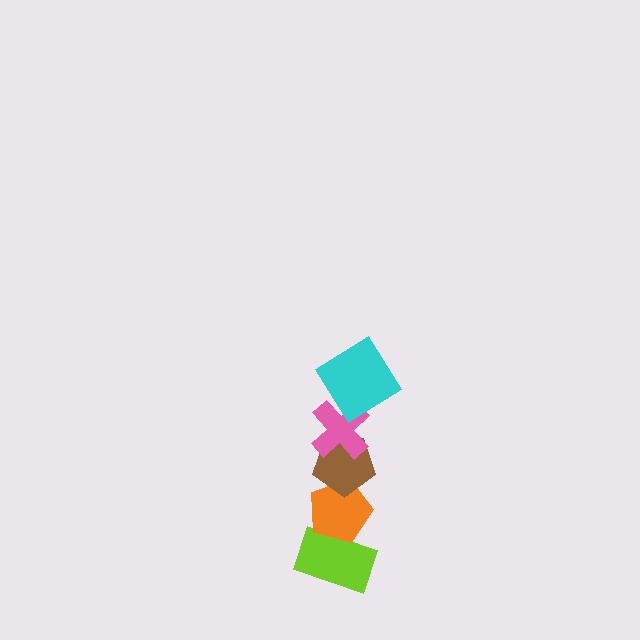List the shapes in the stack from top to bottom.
From top to bottom: the cyan diamond, the pink cross, the brown pentagon, the orange pentagon, the lime rectangle.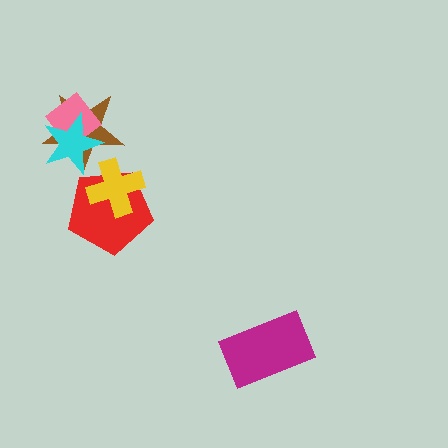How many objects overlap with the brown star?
2 objects overlap with the brown star.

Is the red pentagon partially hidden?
Yes, it is partially covered by another shape.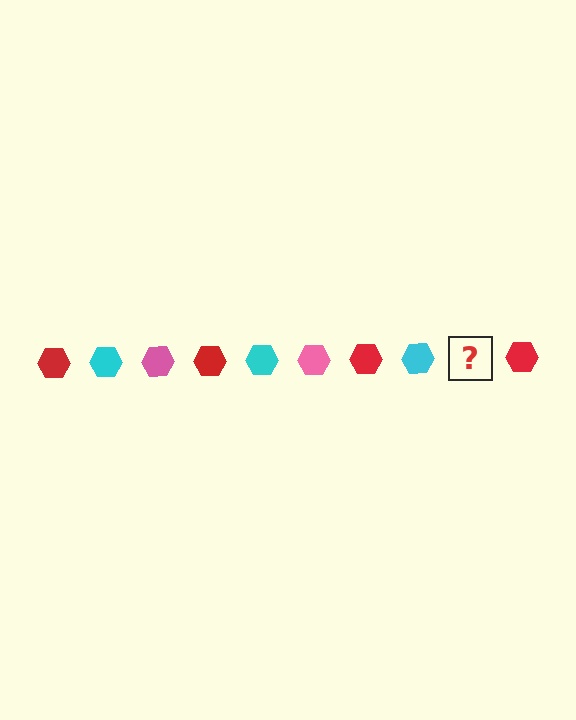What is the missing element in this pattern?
The missing element is a pink hexagon.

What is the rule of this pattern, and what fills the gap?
The rule is that the pattern cycles through red, cyan, pink hexagons. The gap should be filled with a pink hexagon.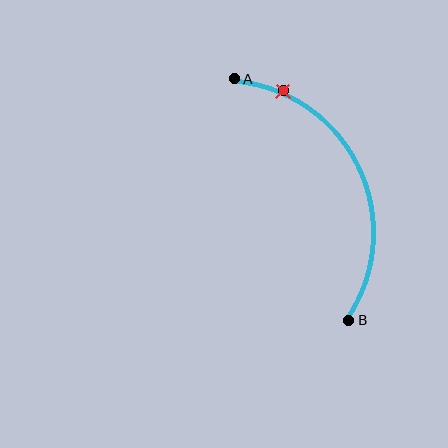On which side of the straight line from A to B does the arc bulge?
The arc bulges to the right of the straight line connecting A and B.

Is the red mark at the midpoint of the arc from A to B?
No. The red mark lies on the arc but is closer to endpoint A. The arc midpoint would be at the point on the curve equidistant along the arc from both A and B.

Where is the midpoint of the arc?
The arc midpoint is the point on the curve farthest from the straight line joining A and B. It sits to the right of that line.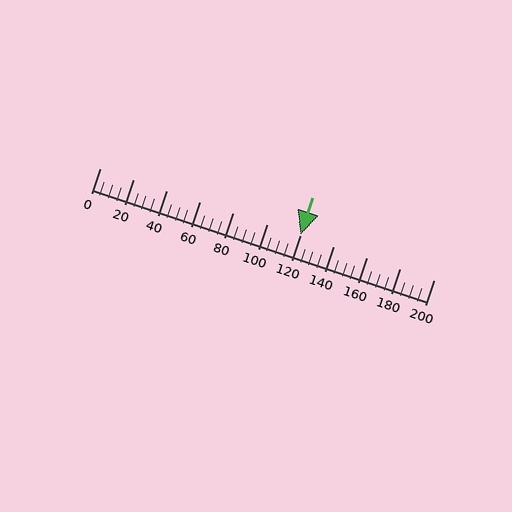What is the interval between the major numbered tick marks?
The major tick marks are spaced 20 units apart.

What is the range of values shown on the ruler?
The ruler shows values from 0 to 200.